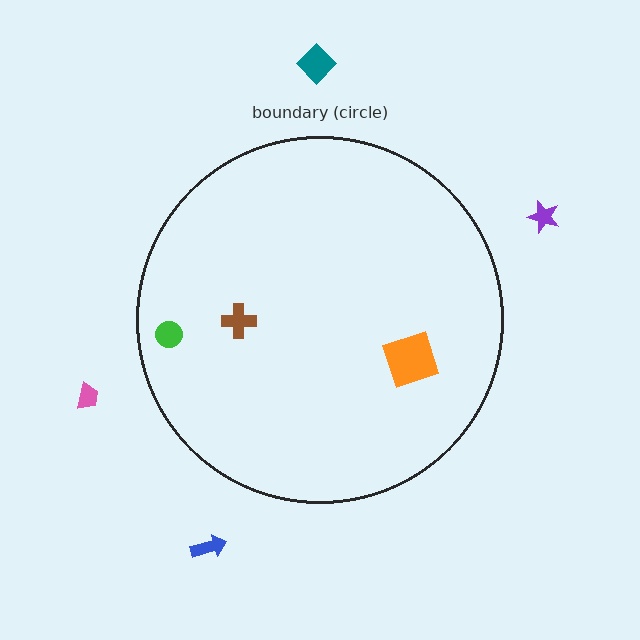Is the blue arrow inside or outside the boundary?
Outside.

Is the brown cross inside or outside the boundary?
Inside.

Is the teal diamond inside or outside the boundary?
Outside.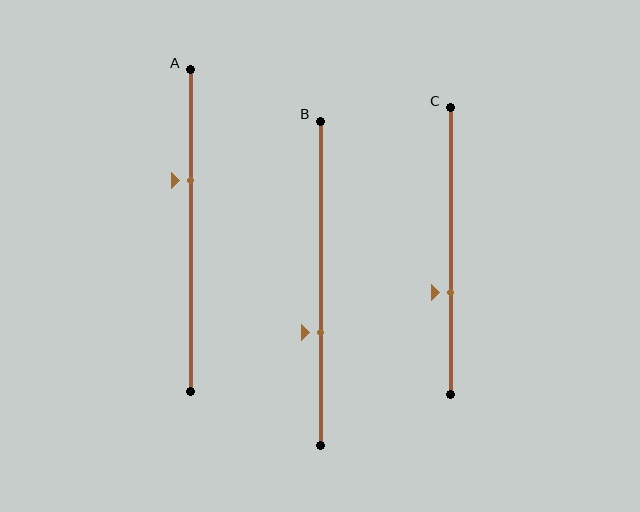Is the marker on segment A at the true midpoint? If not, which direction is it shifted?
No, the marker on segment A is shifted upward by about 15% of the segment length.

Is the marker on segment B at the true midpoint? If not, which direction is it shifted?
No, the marker on segment B is shifted downward by about 15% of the segment length.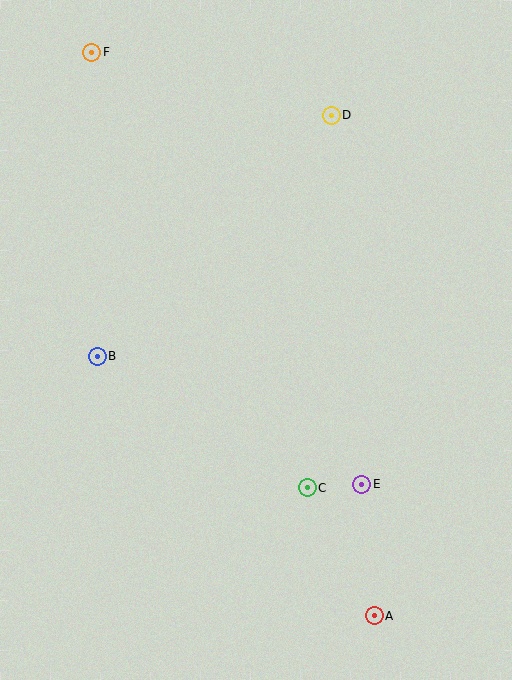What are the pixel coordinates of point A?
Point A is at (374, 616).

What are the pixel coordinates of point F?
Point F is at (92, 52).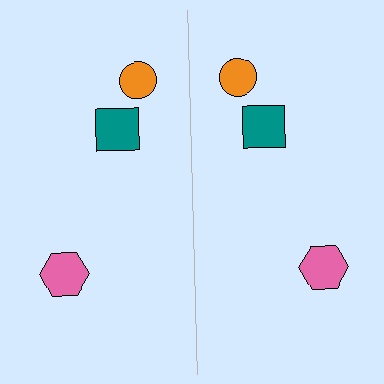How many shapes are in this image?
There are 6 shapes in this image.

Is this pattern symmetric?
Yes, this pattern has bilateral (reflection) symmetry.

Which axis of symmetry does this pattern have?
The pattern has a vertical axis of symmetry running through the center of the image.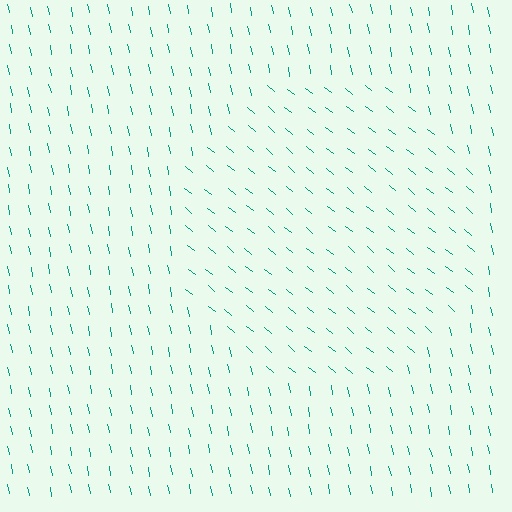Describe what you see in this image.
The image is filled with small teal line segments. A circle region in the image has lines oriented differently from the surrounding lines, creating a visible texture boundary.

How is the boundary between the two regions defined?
The boundary is defined purely by a change in line orientation (approximately 39 degrees difference). All lines are the same color and thickness.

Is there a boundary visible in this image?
Yes, there is a texture boundary formed by a change in line orientation.